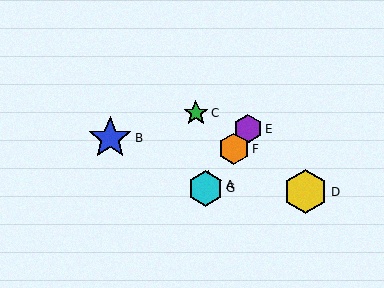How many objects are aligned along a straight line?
4 objects (A, E, F, G) are aligned along a straight line.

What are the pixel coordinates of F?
Object F is at (234, 149).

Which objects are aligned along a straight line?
Objects A, E, F, G are aligned along a straight line.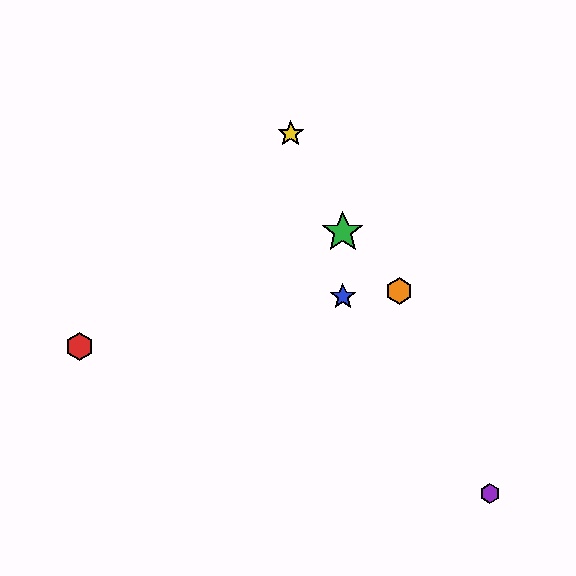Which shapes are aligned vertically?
The blue star, the green star are aligned vertically.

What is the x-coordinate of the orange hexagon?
The orange hexagon is at x≈399.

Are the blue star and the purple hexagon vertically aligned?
No, the blue star is at x≈343 and the purple hexagon is at x≈490.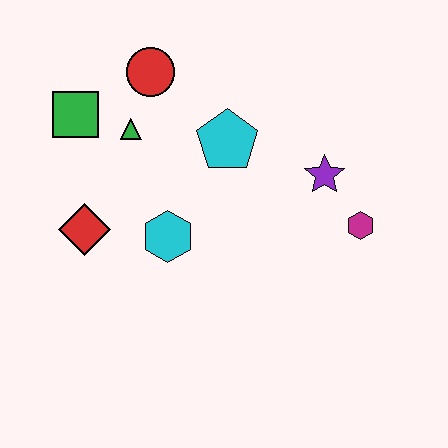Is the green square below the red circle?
Yes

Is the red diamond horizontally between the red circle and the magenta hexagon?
No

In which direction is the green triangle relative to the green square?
The green triangle is to the right of the green square.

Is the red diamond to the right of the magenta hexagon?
No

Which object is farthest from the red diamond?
The magenta hexagon is farthest from the red diamond.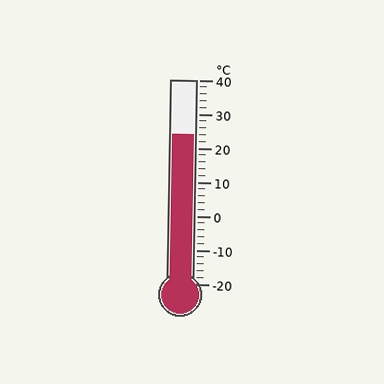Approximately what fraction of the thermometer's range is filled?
The thermometer is filled to approximately 75% of its range.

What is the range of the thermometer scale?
The thermometer scale ranges from -20°C to 40°C.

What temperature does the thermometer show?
The thermometer shows approximately 24°C.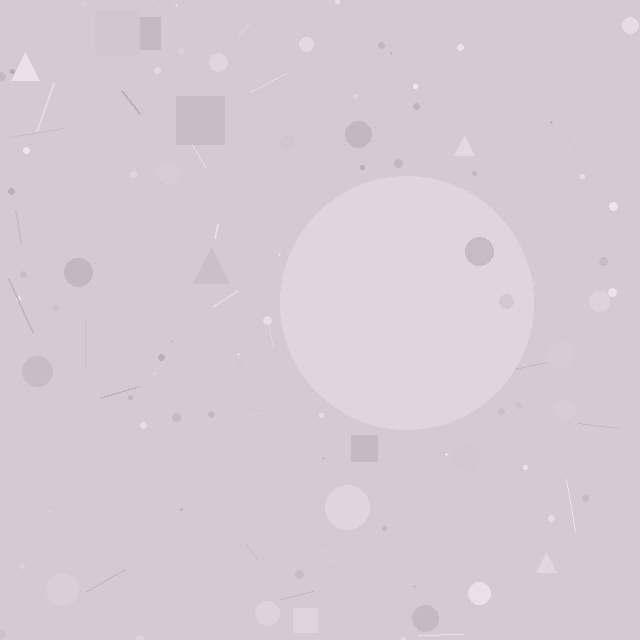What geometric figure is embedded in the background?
A circle is embedded in the background.